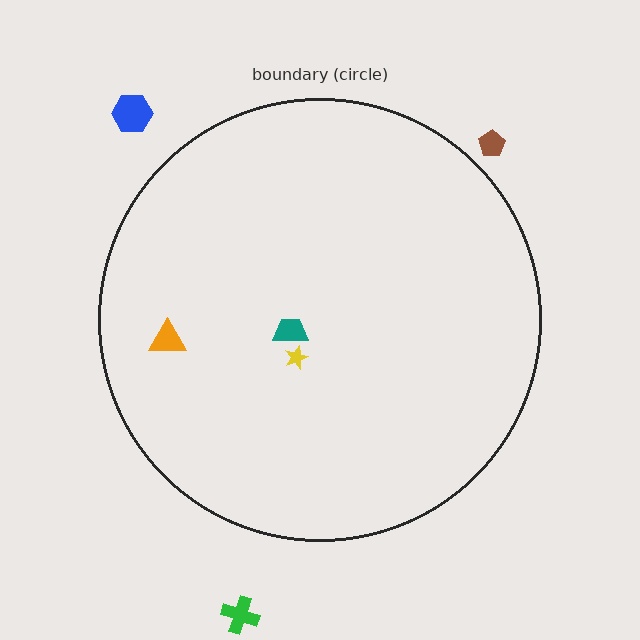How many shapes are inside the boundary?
3 inside, 3 outside.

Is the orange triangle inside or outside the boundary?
Inside.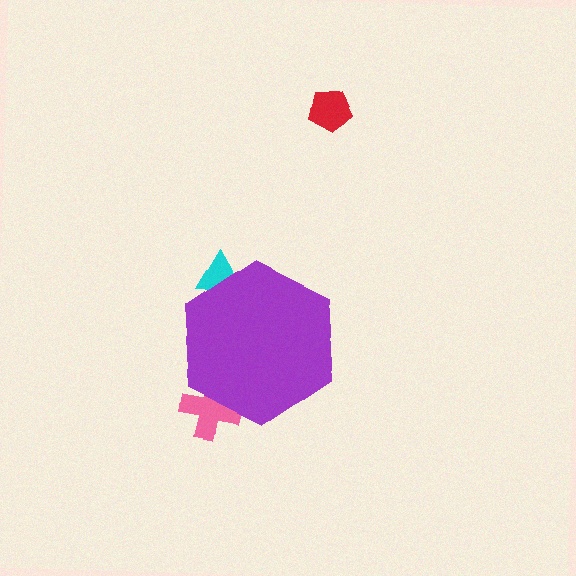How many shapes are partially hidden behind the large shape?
2 shapes are partially hidden.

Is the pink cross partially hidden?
Yes, the pink cross is partially hidden behind the purple hexagon.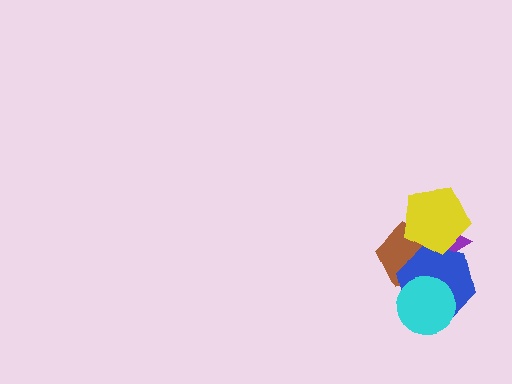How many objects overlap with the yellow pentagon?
3 objects overlap with the yellow pentagon.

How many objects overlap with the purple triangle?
3 objects overlap with the purple triangle.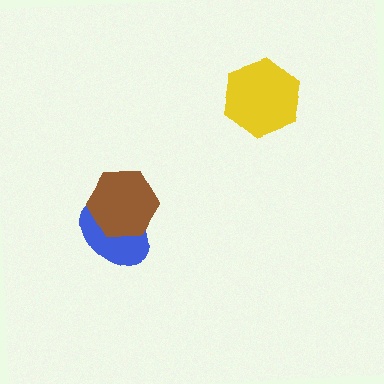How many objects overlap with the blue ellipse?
1 object overlaps with the blue ellipse.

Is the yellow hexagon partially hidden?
No, no other shape covers it.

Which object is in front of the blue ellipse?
The brown hexagon is in front of the blue ellipse.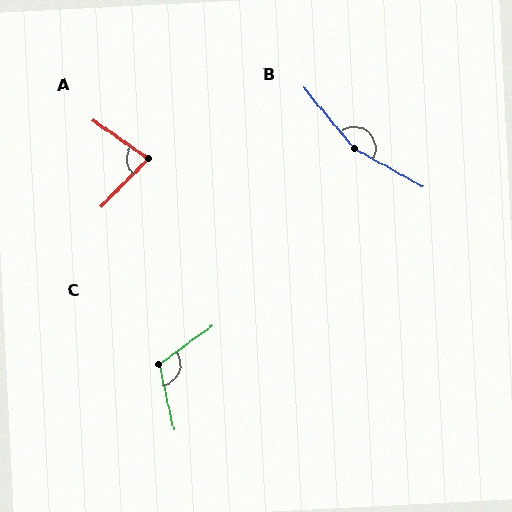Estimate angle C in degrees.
Approximately 113 degrees.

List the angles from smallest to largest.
A (81°), C (113°), B (159°).